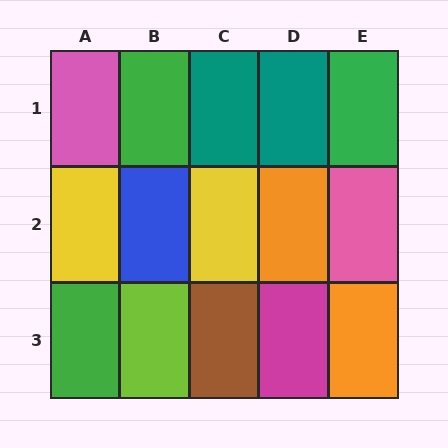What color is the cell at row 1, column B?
Green.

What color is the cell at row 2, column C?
Yellow.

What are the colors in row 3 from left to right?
Green, lime, brown, magenta, orange.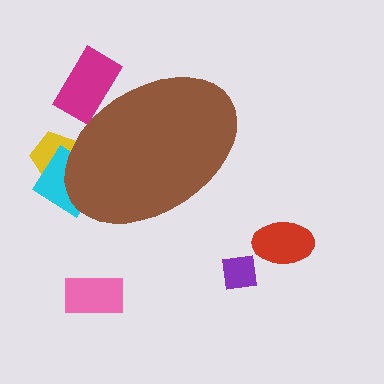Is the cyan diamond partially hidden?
Yes, the cyan diamond is partially hidden behind the brown ellipse.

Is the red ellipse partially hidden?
No, the red ellipse is fully visible.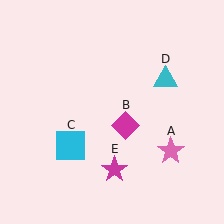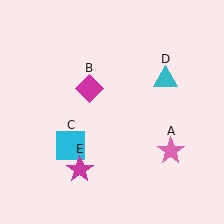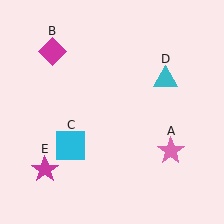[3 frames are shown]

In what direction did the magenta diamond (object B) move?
The magenta diamond (object B) moved up and to the left.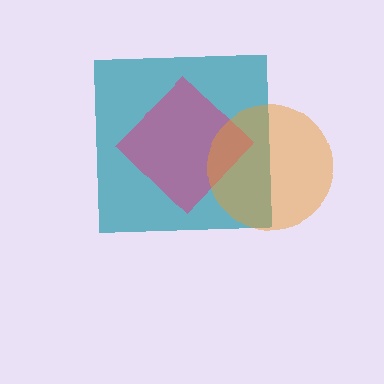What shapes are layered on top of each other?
The layered shapes are: a teal square, a magenta diamond, an orange circle.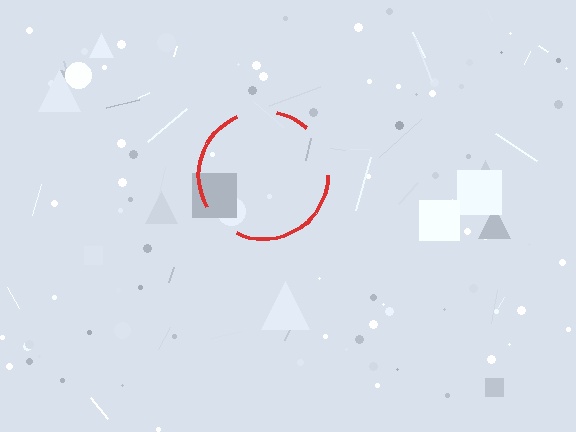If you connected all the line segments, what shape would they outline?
They would outline a circle.